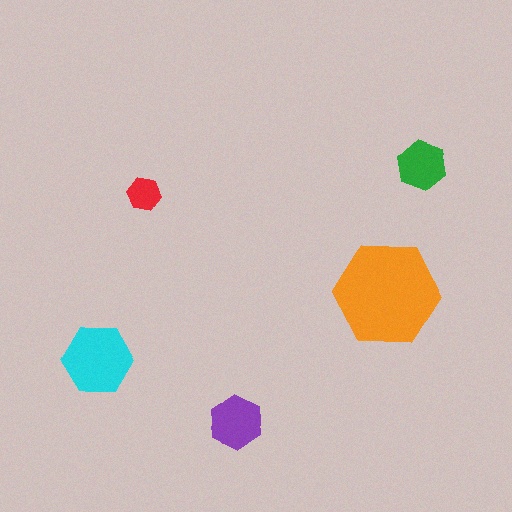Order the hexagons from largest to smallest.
the orange one, the cyan one, the purple one, the green one, the red one.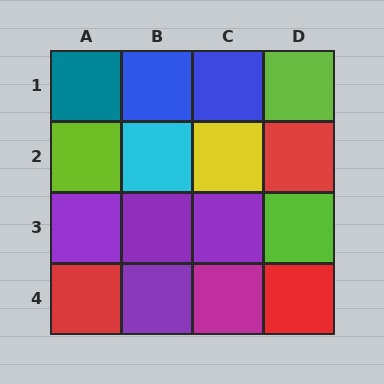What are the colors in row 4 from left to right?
Red, purple, magenta, red.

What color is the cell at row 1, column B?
Blue.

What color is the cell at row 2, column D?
Red.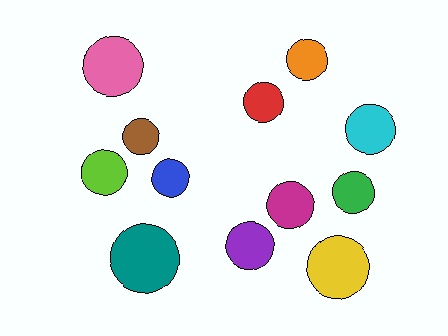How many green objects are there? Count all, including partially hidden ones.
There is 1 green object.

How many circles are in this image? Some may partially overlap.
There are 12 circles.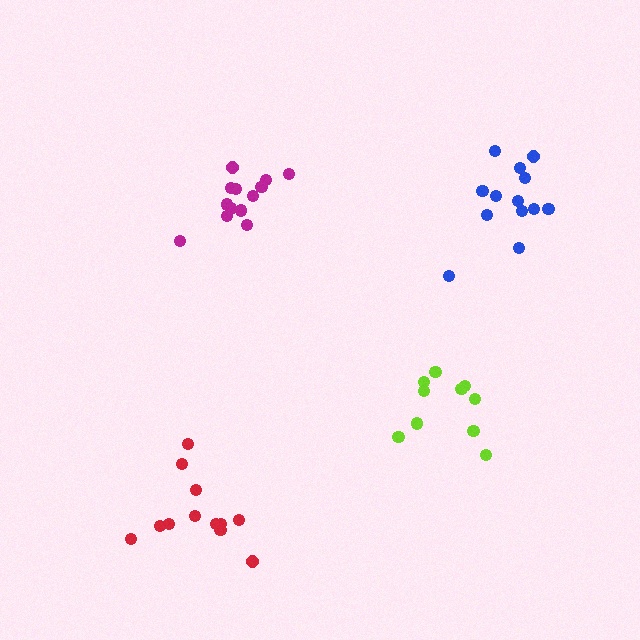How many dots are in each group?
Group 1: 10 dots, Group 2: 12 dots, Group 3: 13 dots, Group 4: 13 dots (48 total).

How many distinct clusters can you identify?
There are 4 distinct clusters.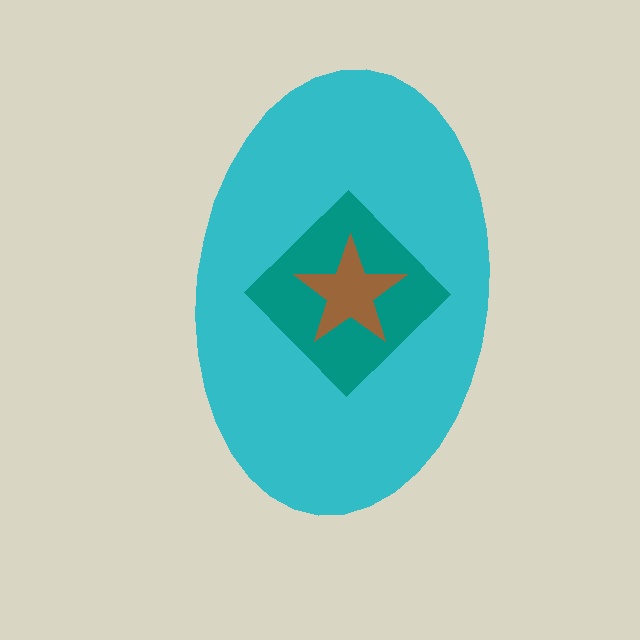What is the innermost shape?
The brown star.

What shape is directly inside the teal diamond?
The brown star.